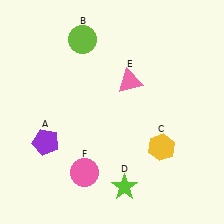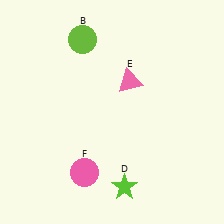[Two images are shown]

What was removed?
The purple pentagon (A), the yellow hexagon (C) were removed in Image 2.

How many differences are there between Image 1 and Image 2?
There are 2 differences between the two images.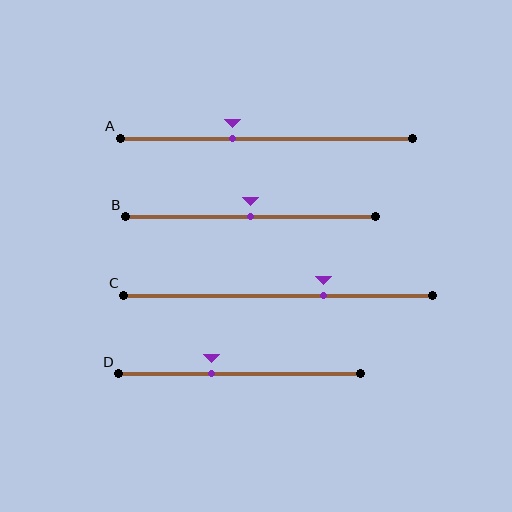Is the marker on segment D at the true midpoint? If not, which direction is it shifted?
No, the marker on segment D is shifted to the left by about 12% of the segment length.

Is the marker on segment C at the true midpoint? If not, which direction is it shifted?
No, the marker on segment C is shifted to the right by about 15% of the segment length.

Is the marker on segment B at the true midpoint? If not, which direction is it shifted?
Yes, the marker on segment B is at the true midpoint.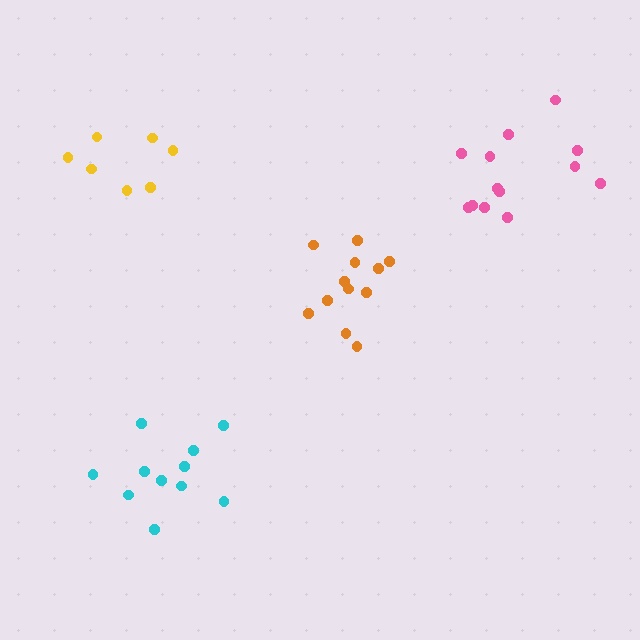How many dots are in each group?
Group 1: 13 dots, Group 2: 11 dots, Group 3: 12 dots, Group 4: 7 dots (43 total).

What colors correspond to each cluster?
The clusters are colored: pink, cyan, orange, yellow.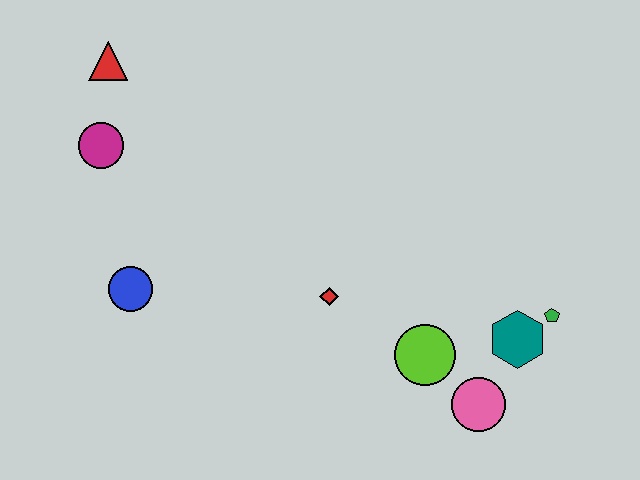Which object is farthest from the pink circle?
The red triangle is farthest from the pink circle.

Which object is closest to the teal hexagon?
The green pentagon is closest to the teal hexagon.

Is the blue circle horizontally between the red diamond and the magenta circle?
Yes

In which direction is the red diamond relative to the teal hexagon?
The red diamond is to the left of the teal hexagon.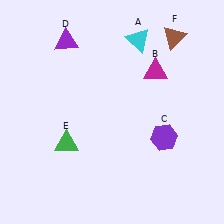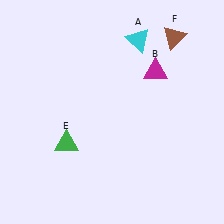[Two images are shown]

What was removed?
The purple triangle (D), the purple hexagon (C) were removed in Image 2.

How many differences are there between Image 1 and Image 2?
There are 2 differences between the two images.